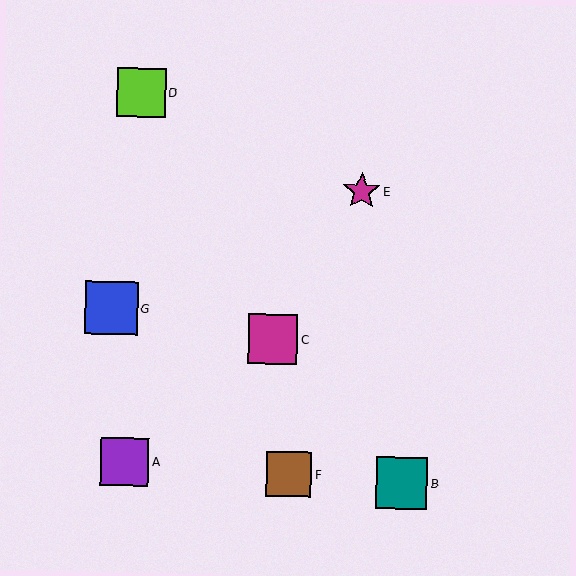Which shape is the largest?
The blue square (labeled G) is the largest.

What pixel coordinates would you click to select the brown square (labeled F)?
Click at (289, 474) to select the brown square F.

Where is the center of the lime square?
The center of the lime square is at (141, 92).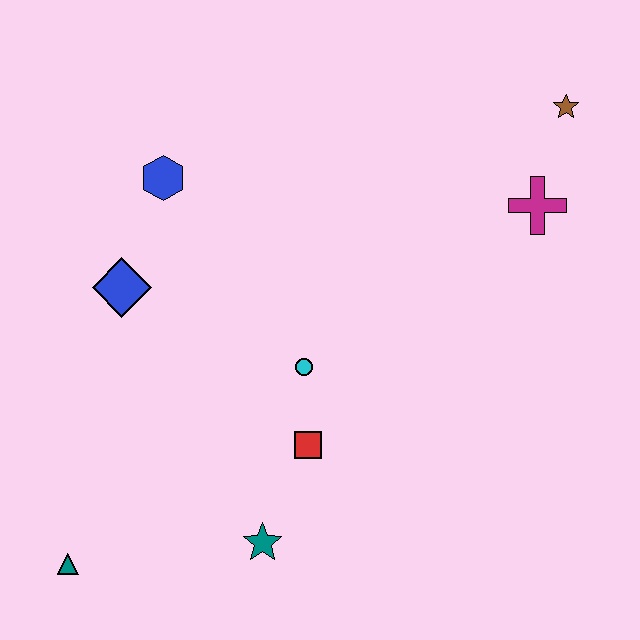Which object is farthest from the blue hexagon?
The brown star is farthest from the blue hexagon.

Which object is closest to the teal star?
The red square is closest to the teal star.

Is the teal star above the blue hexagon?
No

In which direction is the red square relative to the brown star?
The red square is below the brown star.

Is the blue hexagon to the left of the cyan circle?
Yes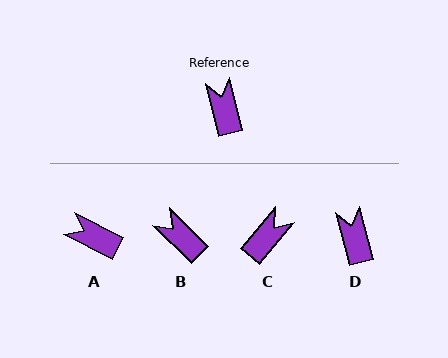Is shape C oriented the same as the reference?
No, it is off by about 54 degrees.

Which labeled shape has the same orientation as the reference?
D.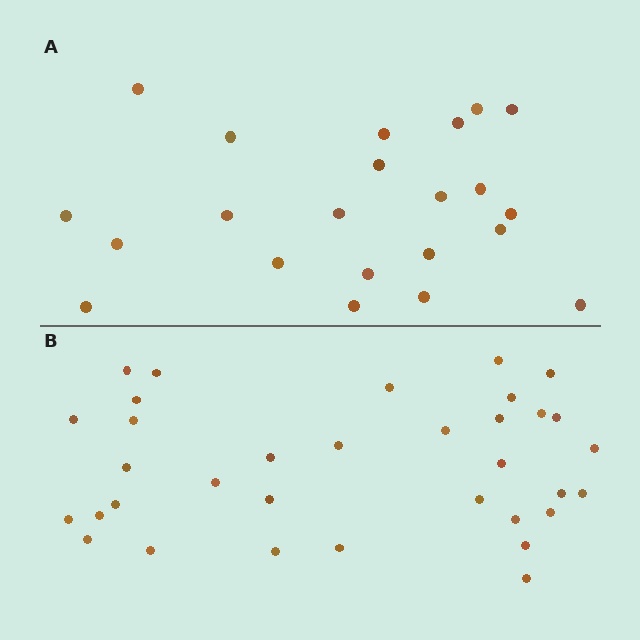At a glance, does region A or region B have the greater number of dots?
Region B (the bottom region) has more dots.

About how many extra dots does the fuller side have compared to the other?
Region B has roughly 12 or so more dots than region A.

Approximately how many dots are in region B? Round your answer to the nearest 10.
About 30 dots. (The exact count is 34, which rounds to 30.)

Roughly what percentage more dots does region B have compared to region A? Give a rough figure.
About 55% more.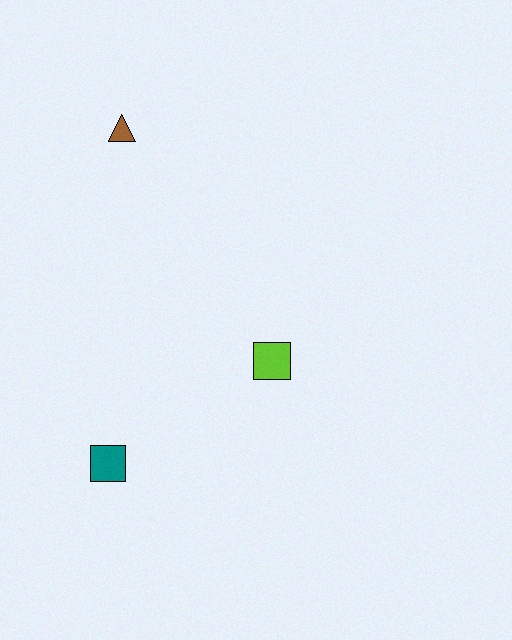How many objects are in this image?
There are 3 objects.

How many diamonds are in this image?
There are no diamonds.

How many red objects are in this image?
There are no red objects.